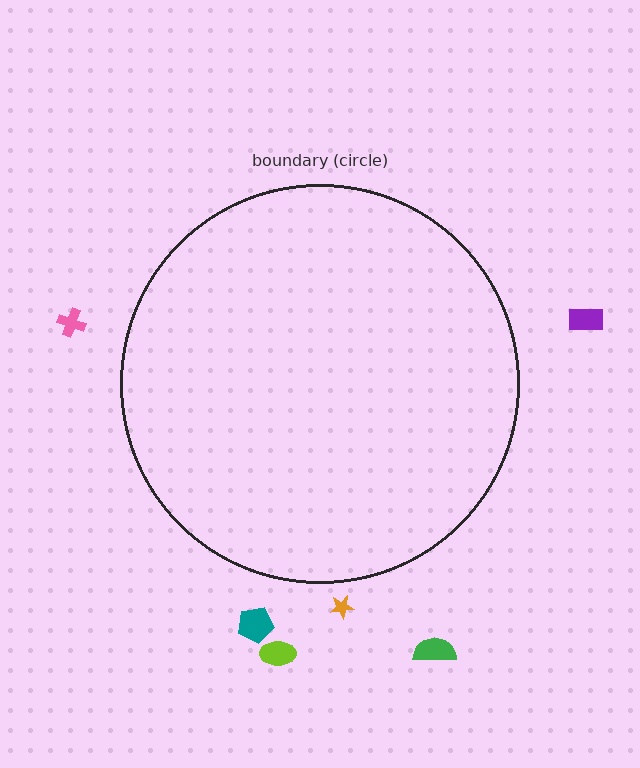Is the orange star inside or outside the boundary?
Outside.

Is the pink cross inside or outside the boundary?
Outside.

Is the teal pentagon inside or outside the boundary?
Outside.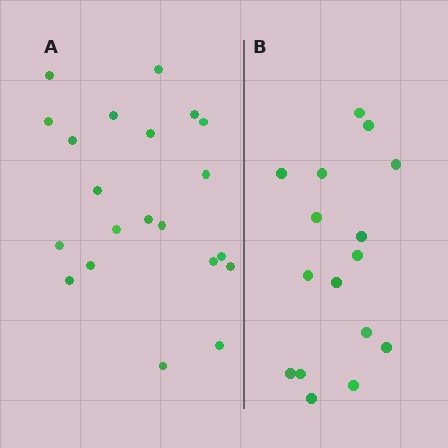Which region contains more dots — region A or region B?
Region A (the left region) has more dots.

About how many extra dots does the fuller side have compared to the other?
Region A has about 5 more dots than region B.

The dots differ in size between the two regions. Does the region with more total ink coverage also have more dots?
No. Region B has more total ink coverage because its dots are larger, but region A actually contains more individual dots. Total area can be misleading — the number of items is what matters here.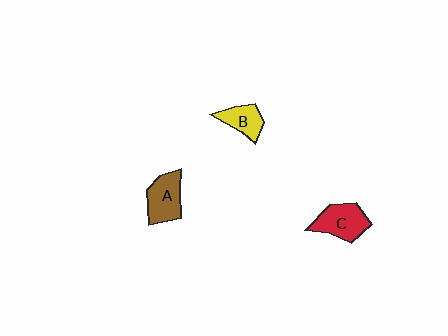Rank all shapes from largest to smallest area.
From largest to smallest: C (red), A (brown), B (yellow).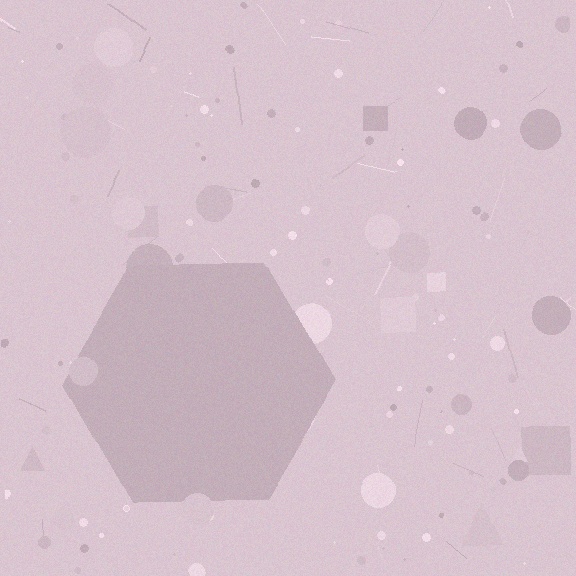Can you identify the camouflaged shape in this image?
The camouflaged shape is a hexagon.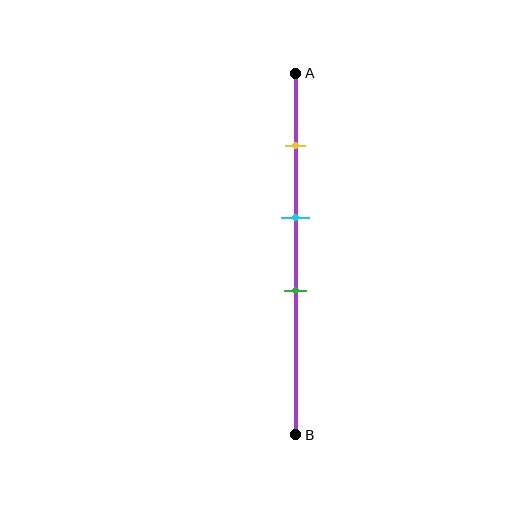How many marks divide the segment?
There are 3 marks dividing the segment.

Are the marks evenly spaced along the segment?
Yes, the marks are approximately evenly spaced.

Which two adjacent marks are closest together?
The cyan and green marks are the closest adjacent pair.